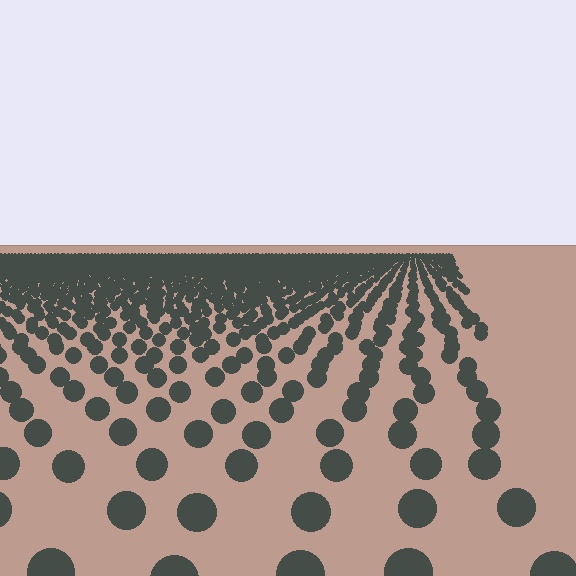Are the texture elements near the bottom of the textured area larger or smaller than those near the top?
Larger. Near the bottom, elements are closer to the viewer and appear at a bigger on-screen size.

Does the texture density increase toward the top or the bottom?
Density increases toward the top.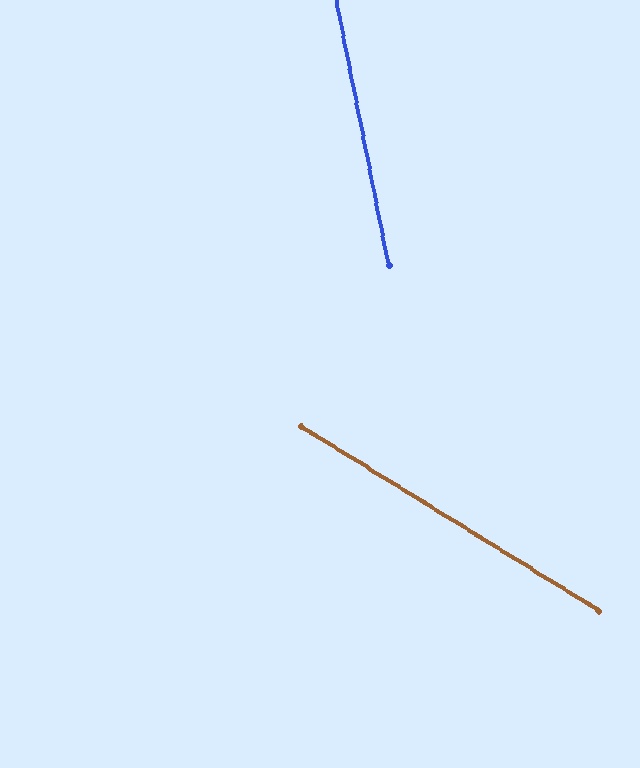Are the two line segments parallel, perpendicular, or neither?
Neither parallel nor perpendicular — they differ by about 47°.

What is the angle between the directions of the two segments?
Approximately 47 degrees.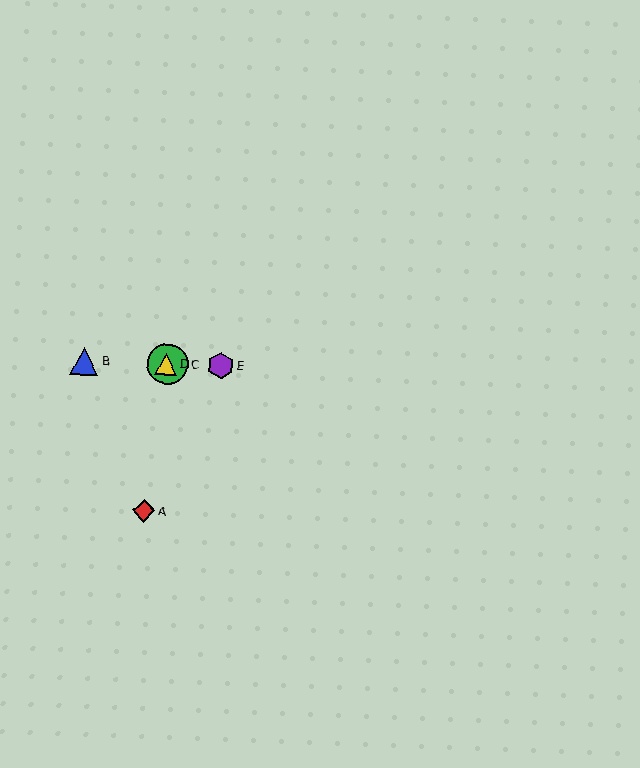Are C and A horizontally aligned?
No, C is at y≈364 and A is at y≈511.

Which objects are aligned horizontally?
Objects B, C, D, E are aligned horizontally.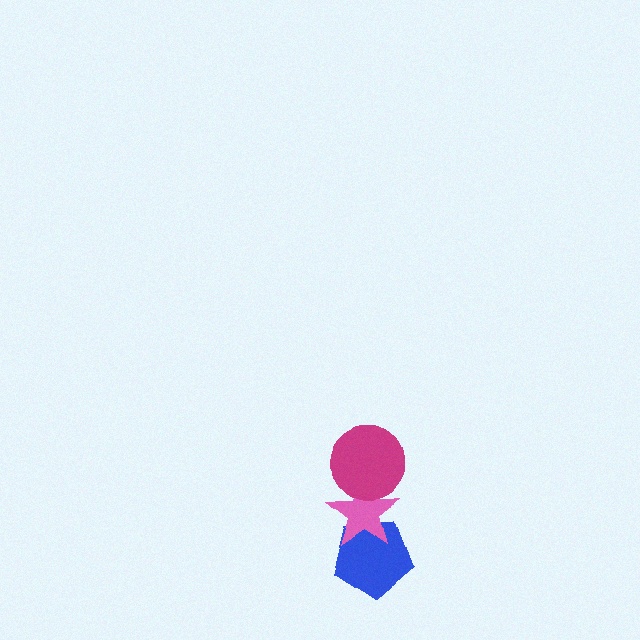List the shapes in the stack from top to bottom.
From top to bottom: the magenta circle, the pink star, the blue pentagon.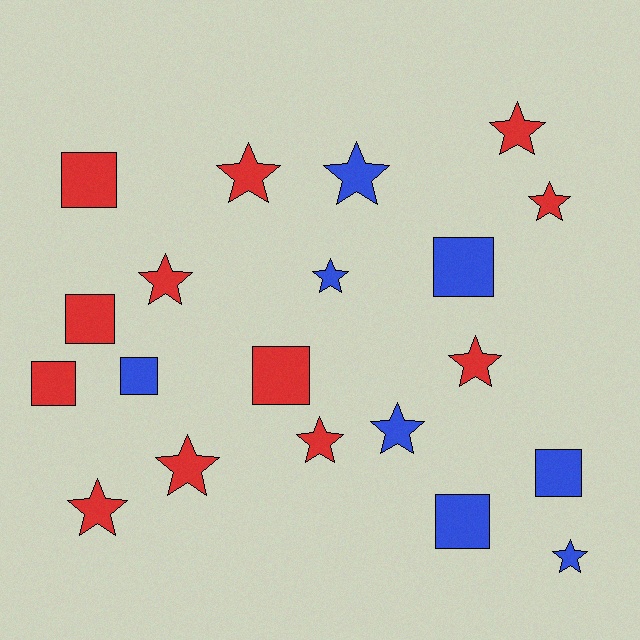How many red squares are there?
There are 4 red squares.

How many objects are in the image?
There are 20 objects.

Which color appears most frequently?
Red, with 12 objects.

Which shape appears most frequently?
Star, with 12 objects.